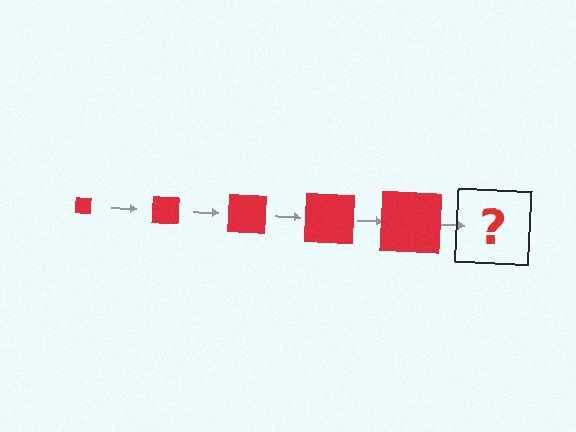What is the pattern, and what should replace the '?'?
The pattern is that the square gets progressively larger each step. The '?' should be a red square, larger than the previous one.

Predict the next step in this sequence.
The next step is a red square, larger than the previous one.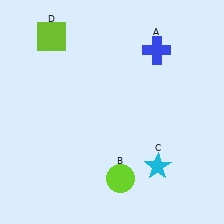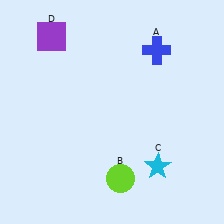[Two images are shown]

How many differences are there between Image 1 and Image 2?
There is 1 difference between the two images.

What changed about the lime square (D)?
In Image 1, D is lime. In Image 2, it changed to purple.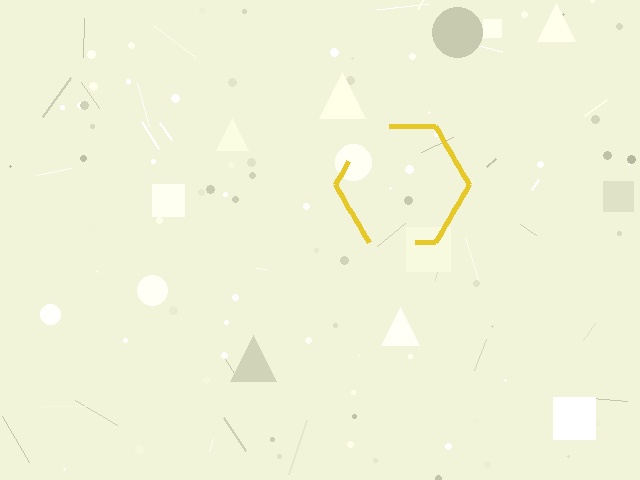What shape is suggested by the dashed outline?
The dashed outline suggests a hexagon.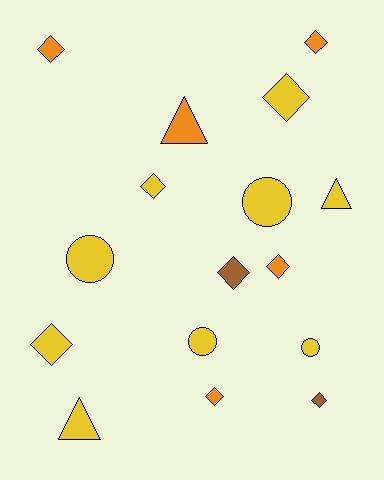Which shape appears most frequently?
Diamond, with 9 objects.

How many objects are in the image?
There are 16 objects.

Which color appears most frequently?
Yellow, with 9 objects.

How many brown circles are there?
There are no brown circles.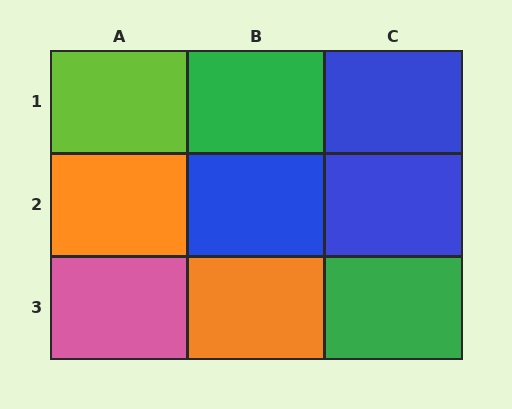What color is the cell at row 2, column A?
Orange.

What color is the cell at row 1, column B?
Green.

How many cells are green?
2 cells are green.